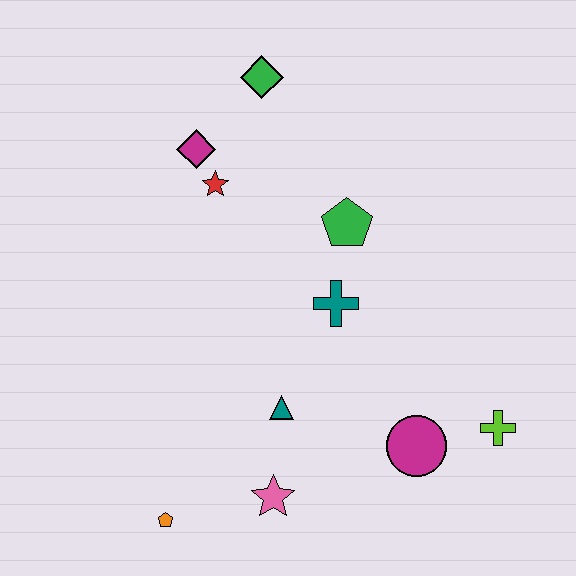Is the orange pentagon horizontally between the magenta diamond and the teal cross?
No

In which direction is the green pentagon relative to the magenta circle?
The green pentagon is above the magenta circle.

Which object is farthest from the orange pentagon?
The green diamond is farthest from the orange pentagon.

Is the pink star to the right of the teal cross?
No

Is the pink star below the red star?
Yes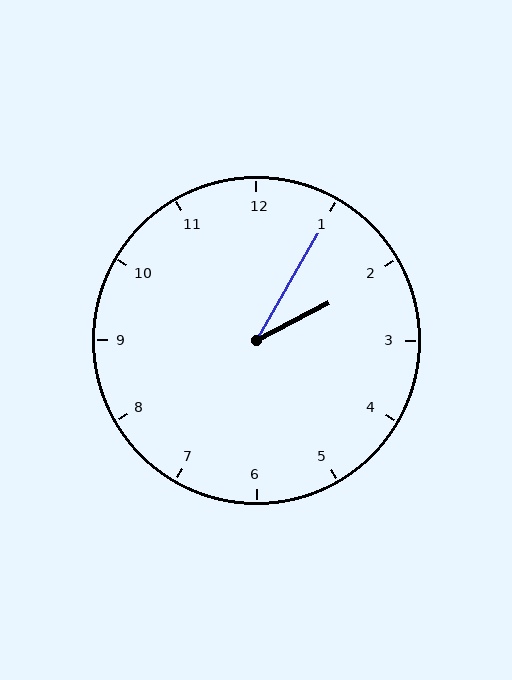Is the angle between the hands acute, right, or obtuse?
It is acute.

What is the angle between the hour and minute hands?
Approximately 32 degrees.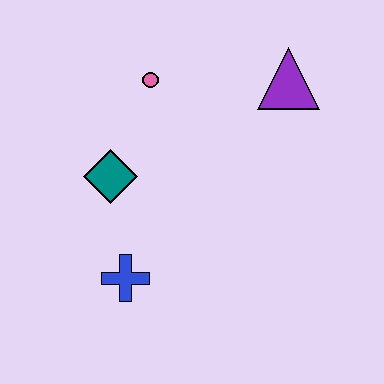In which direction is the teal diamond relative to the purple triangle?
The teal diamond is to the left of the purple triangle.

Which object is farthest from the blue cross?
The purple triangle is farthest from the blue cross.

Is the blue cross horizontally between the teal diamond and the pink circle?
Yes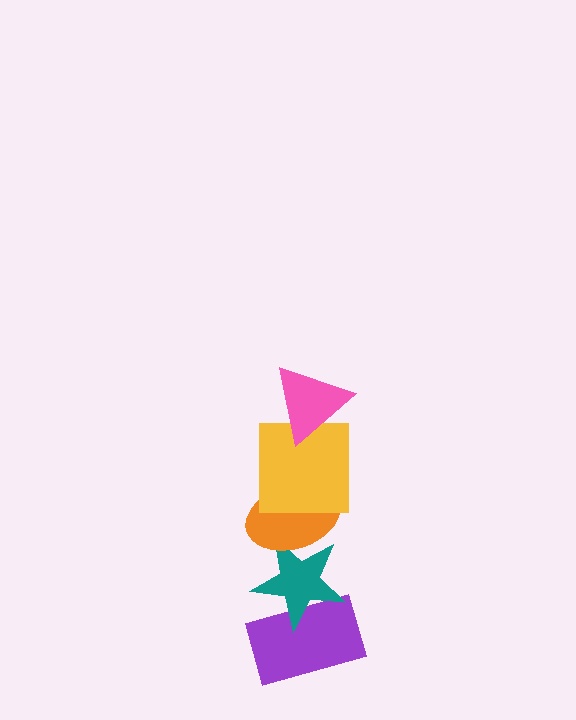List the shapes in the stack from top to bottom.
From top to bottom: the pink triangle, the yellow square, the orange ellipse, the teal star, the purple rectangle.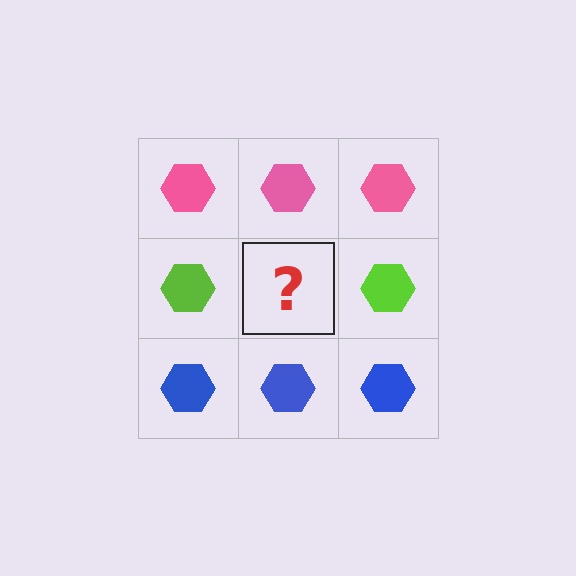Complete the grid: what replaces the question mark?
The question mark should be replaced with a lime hexagon.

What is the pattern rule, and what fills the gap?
The rule is that each row has a consistent color. The gap should be filled with a lime hexagon.